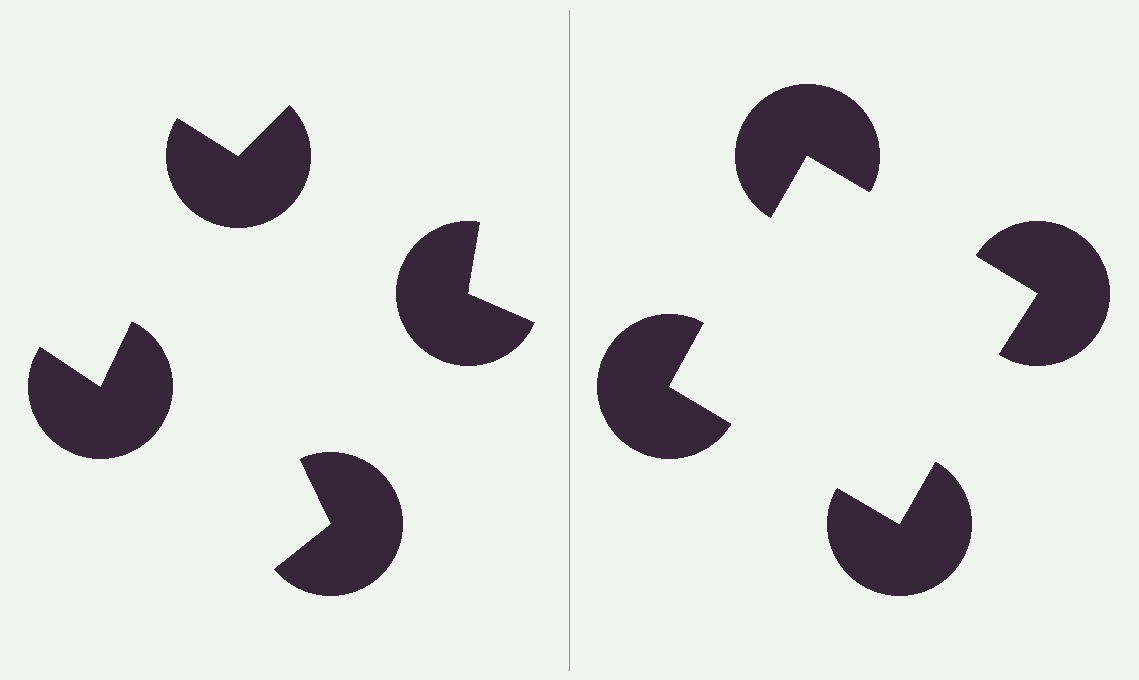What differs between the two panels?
The pac-man discs are positioned identically on both sides; only the wedge orientations differ. On the right they align to a square; on the left they are misaligned.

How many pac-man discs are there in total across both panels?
8 — 4 on each side.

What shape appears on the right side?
An illusory square.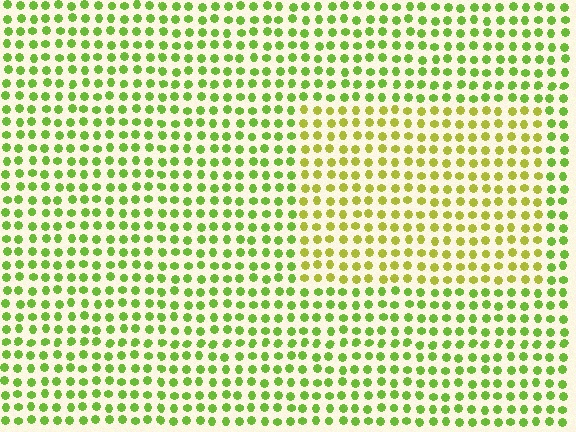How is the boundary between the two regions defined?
The boundary is defined purely by a slight shift in hue (about 30 degrees). Spacing, size, and orientation are identical on both sides.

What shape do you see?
I see a rectangle.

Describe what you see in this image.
The image is filled with small lime elements in a uniform arrangement. A rectangle-shaped region is visible where the elements are tinted to a slightly different hue, forming a subtle color boundary.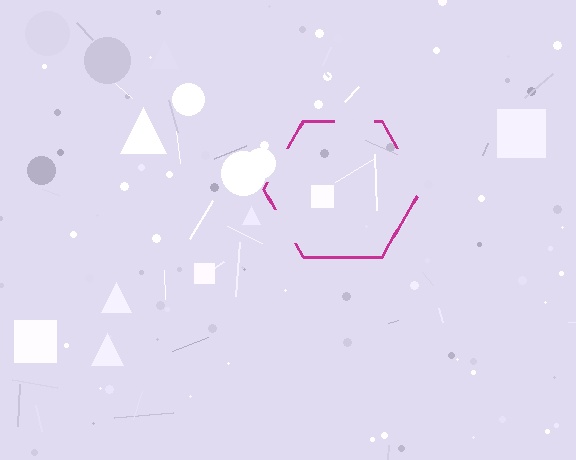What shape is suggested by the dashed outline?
The dashed outline suggests a hexagon.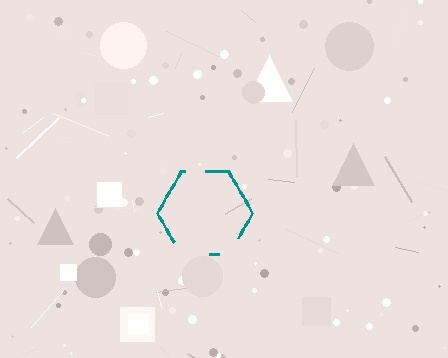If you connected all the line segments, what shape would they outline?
They would outline a hexagon.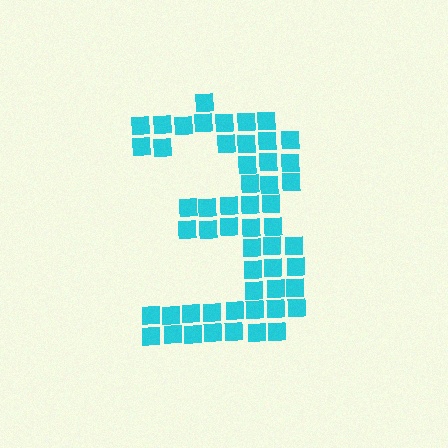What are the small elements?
The small elements are squares.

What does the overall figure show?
The overall figure shows the digit 3.